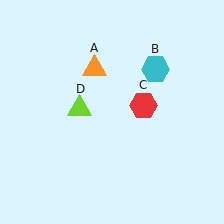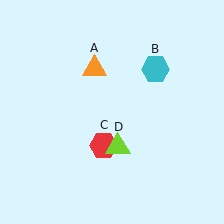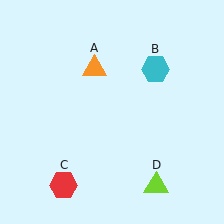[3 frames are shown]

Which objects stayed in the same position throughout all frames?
Orange triangle (object A) and cyan hexagon (object B) remained stationary.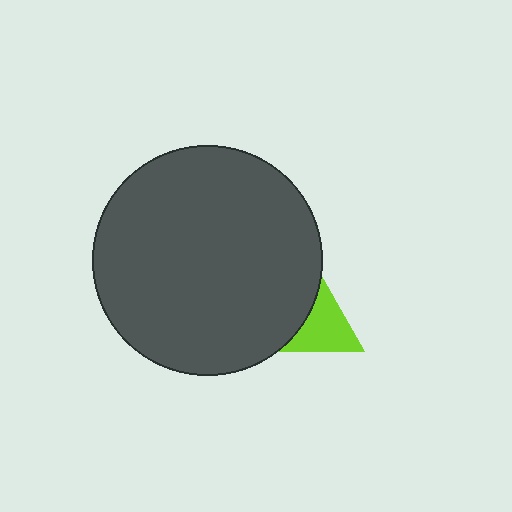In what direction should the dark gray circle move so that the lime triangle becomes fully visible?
The dark gray circle should move left. That is the shortest direction to clear the overlap and leave the lime triangle fully visible.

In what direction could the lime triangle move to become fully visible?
The lime triangle could move right. That would shift it out from behind the dark gray circle entirely.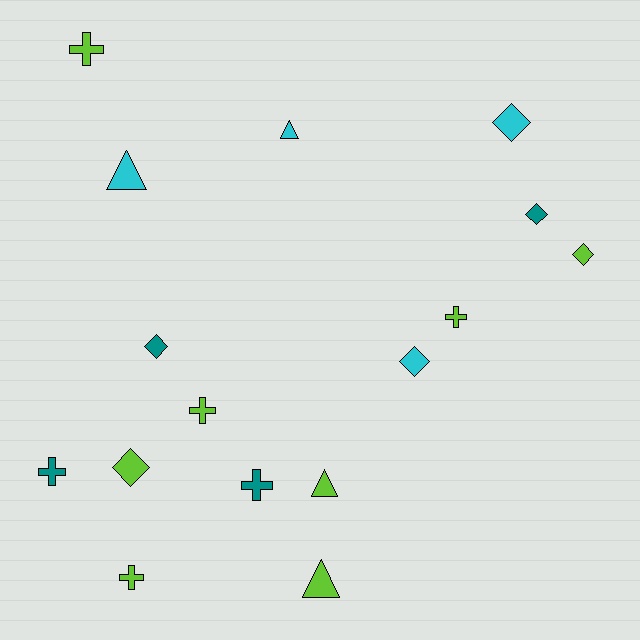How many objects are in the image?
There are 16 objects.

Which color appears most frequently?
Lime, with 8 objects.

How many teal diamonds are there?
There are 2 teal diamonds.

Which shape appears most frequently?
Diamond, with 6 objects.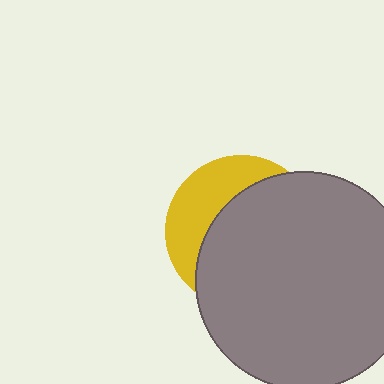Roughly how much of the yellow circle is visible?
A small part of it is visible (roughly 33%).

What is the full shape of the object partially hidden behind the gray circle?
The partially hidden object is a yellow circle.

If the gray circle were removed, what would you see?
You would see the complete yellow circle.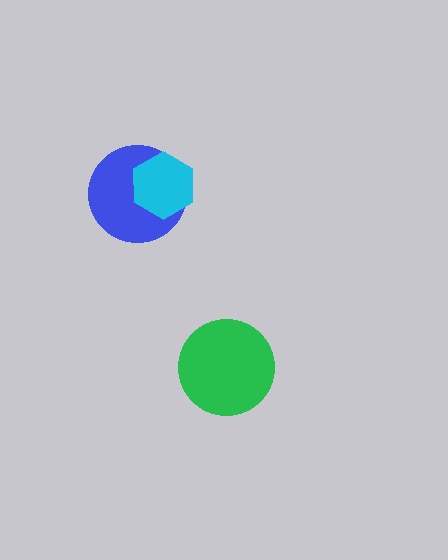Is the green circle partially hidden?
No, no other shape covers it.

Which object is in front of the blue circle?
The cyan hexagon is in front of the blue circle.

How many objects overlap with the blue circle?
1 object overlaps with the blue circle.